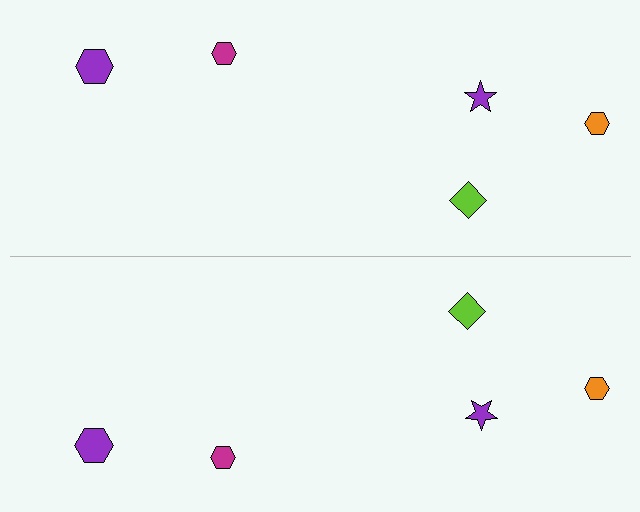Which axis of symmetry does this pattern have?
The pattern has a horizontal axis of symmetry running through the center of the image.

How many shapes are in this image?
There are 10 shapes in this image.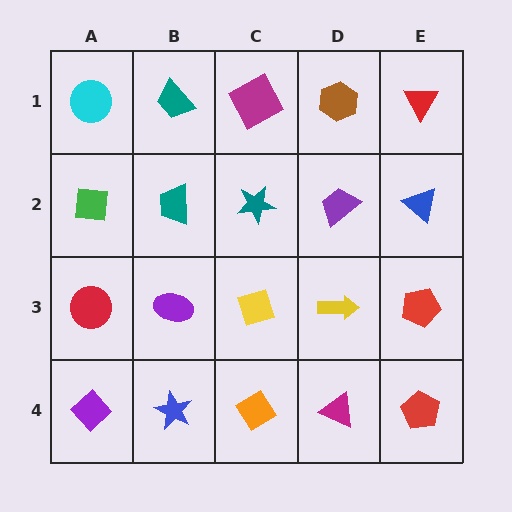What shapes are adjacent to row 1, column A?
A green square (row 2, column A), a teal trapezoid (row 1, column B).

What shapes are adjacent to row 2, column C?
A magenta square (row 1, column C), a yellow diamond (row 3, column C), a teal trapezoid (row 2, column B), a purple trapezoid (row 2, column D).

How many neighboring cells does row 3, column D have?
4.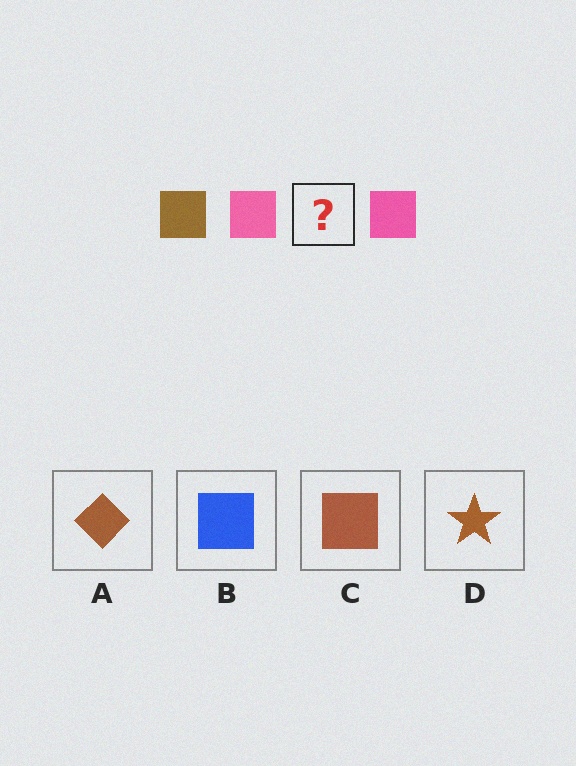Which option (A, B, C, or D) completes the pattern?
C.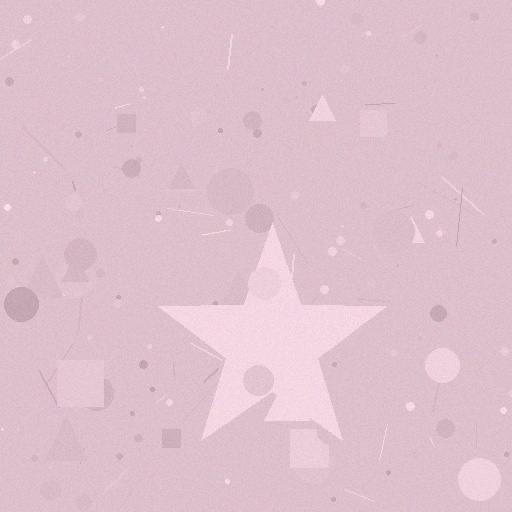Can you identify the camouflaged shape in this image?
The camouflaged shape is a star.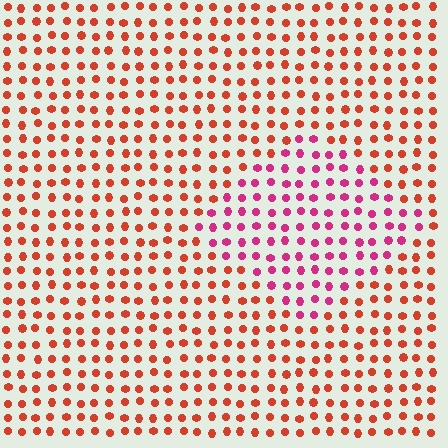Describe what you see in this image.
The image is filled with small red elements in a uniform arrangement. A diamond-shaped region is visible where the elements are tinted to a slightly different hue, forming a subtle color boundary.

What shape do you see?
I see a diamond.